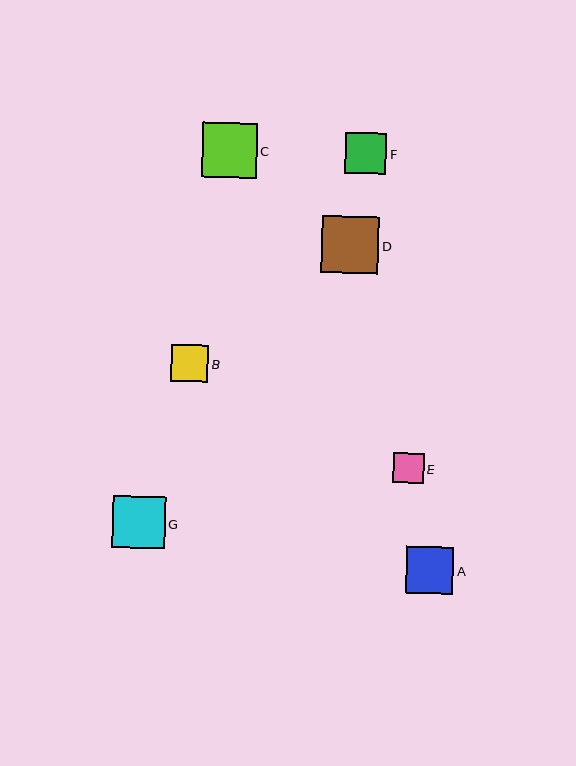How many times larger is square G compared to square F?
Square G is approximately 1.3 times the size of square F.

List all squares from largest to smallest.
From largest to smallest: D, C, G, A, F, B, E.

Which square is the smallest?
Square E is the smallest with a size of approximately 30 pixels.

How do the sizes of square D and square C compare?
Square D and square C are approximately the same size.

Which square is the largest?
Square D is the largest with a size of approximately 57 pixels.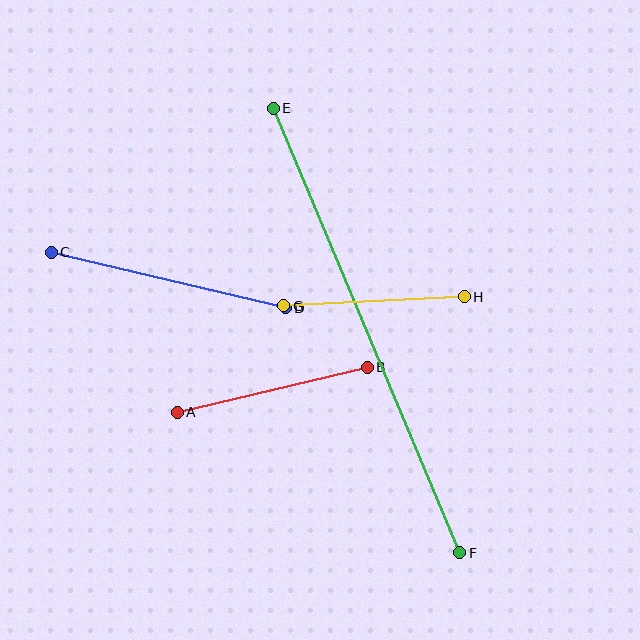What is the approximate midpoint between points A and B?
The midpoint is at approximately (272, 390) pixels.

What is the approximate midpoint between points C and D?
The midpoint is at approximately (168, 280) pixels.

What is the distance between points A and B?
The distance is approximately 195 pixels.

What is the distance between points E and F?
The distance is approximately 482 pixels.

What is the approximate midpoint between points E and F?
The midpoint is at approximately (366, 331) pixels.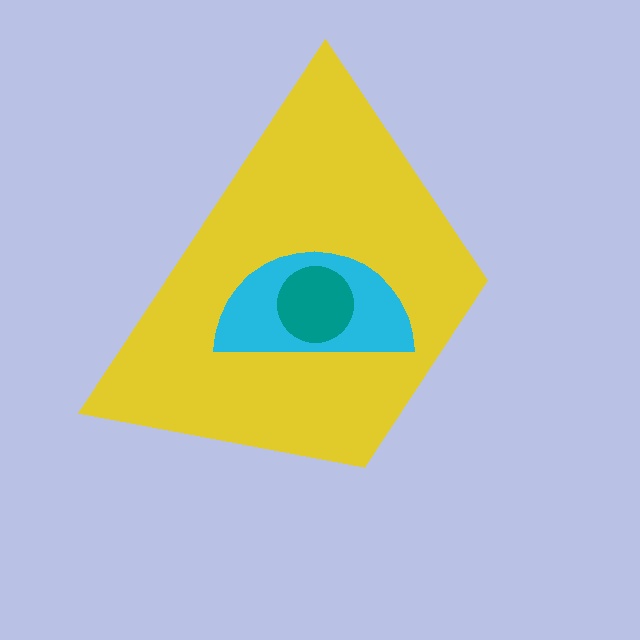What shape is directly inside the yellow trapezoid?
The cyan semicircle.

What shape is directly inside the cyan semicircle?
The teal circle.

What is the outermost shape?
The yellow trapezoid.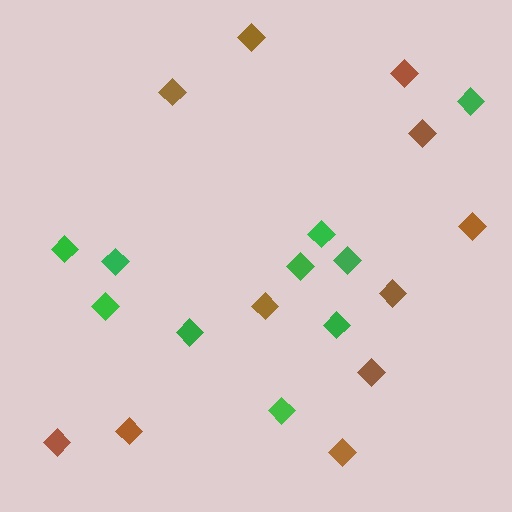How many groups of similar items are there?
There are 2 groups: one group of green diamonds (10) and one group of brown diamonds (11).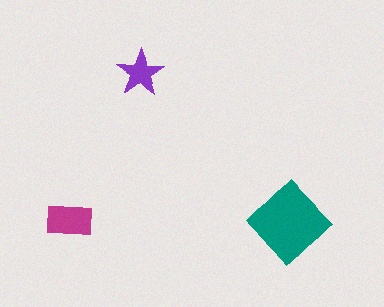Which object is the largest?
The teal diamond.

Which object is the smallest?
The purple star.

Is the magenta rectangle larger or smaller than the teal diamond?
Smaller.